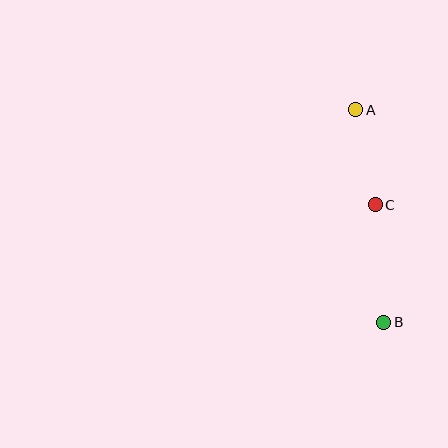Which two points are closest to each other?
Points A and C are closest to each other.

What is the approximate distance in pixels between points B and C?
The distance between B and C is approximately 118 pixels.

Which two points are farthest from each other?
Points A and B are farthest from each other.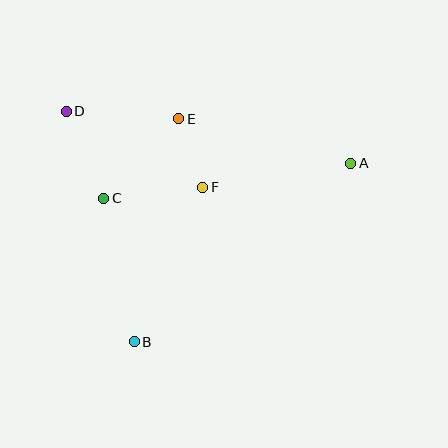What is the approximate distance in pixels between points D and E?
The distance between D and E is approximately 113 pixels.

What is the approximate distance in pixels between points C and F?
The distance between C and F is approximately 99 pixels.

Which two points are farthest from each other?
Points A and D are farthest from each other.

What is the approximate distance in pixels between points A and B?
The distance between A and B is approximately 281 pixels.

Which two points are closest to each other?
Points E and F are closest to each other.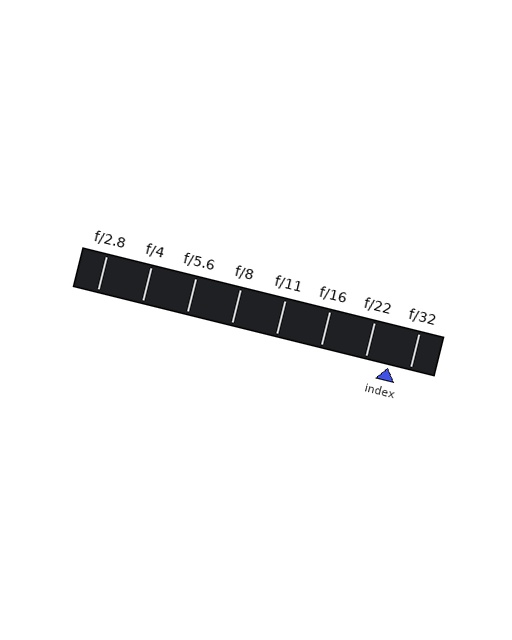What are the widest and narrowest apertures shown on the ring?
The widest aperture shown is f/2.8 and the narrowest is f/32.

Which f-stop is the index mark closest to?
The index mark is closest to f/32.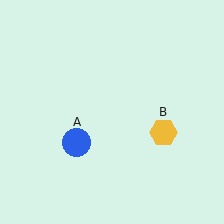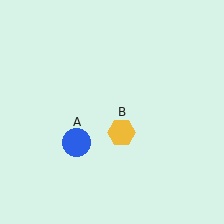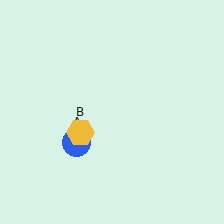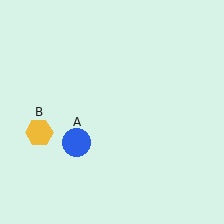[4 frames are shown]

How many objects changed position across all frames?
1 object changed position: yellow hexagon (object B).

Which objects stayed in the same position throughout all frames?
Blue circle (object A) remained stationary.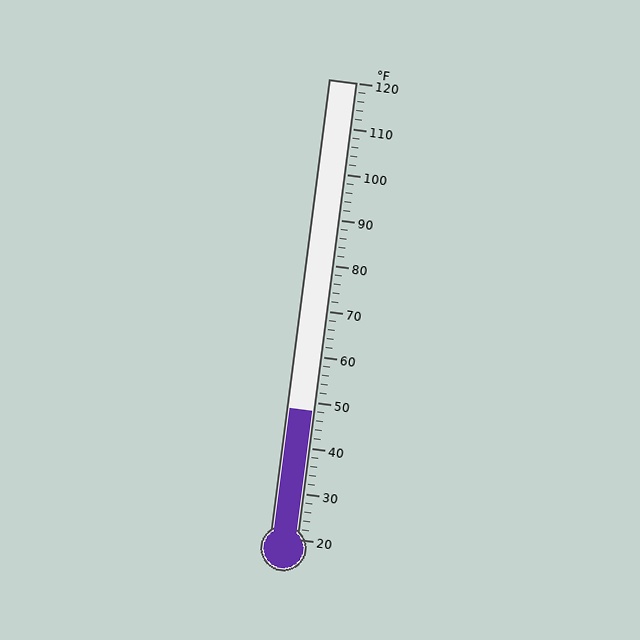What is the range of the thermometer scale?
The thermometer scale ranges from 20°F to 120°F.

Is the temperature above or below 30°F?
The temperature is above 30°F.